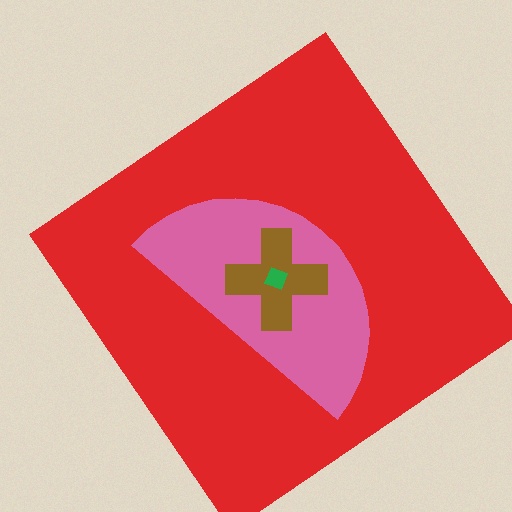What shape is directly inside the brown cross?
The green diamond.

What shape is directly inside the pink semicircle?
The brown cross.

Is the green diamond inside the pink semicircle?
Yes.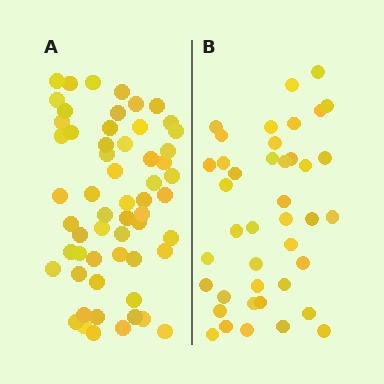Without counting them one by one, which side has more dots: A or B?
Region A (the left region) has more dots.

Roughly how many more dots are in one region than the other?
Region A has approximately 15 more dots than region B.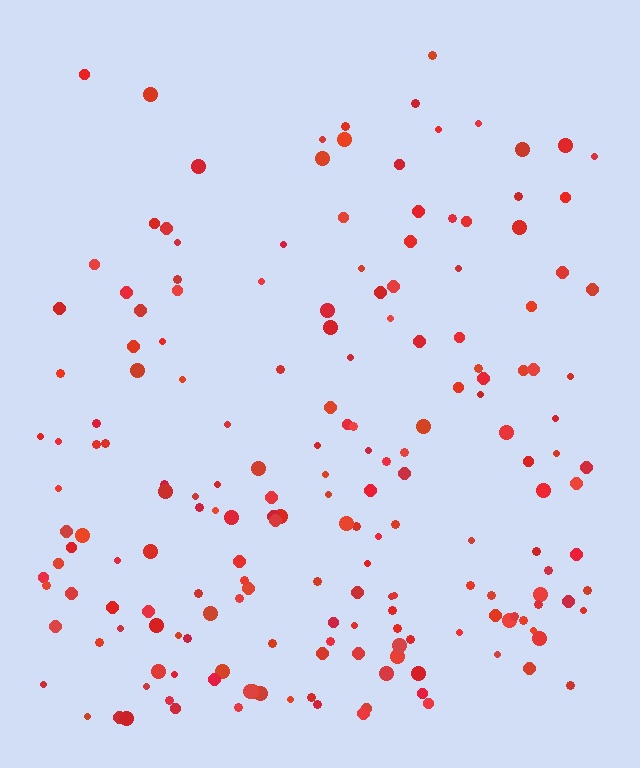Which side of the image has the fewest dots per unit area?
The top.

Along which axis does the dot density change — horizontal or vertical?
Vertical.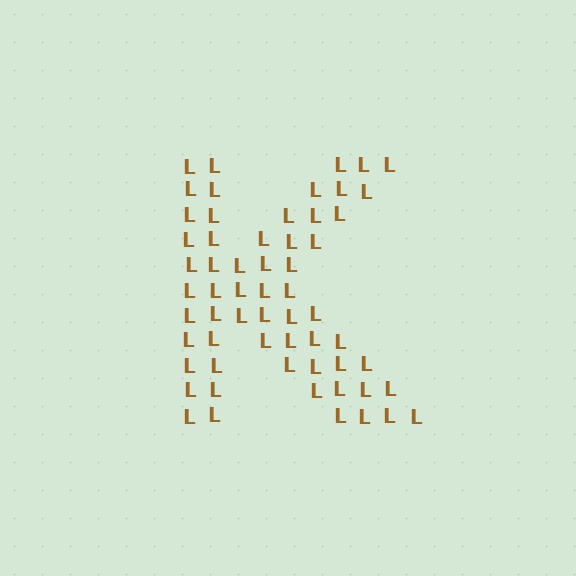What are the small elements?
The small elements are letter L's.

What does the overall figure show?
The overall figure shows the letter K.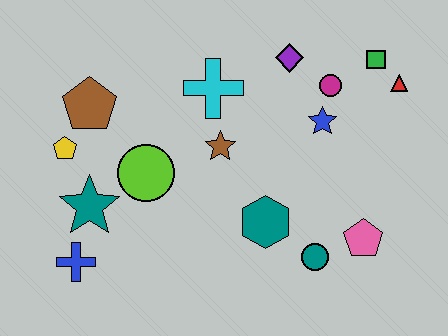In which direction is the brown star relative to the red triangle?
The brown star is to the left of the red triangle.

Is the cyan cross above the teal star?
Yes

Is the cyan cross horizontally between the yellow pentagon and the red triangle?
Yes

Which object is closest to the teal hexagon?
The teal circle is closest to the teal hexagon.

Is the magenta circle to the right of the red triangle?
No